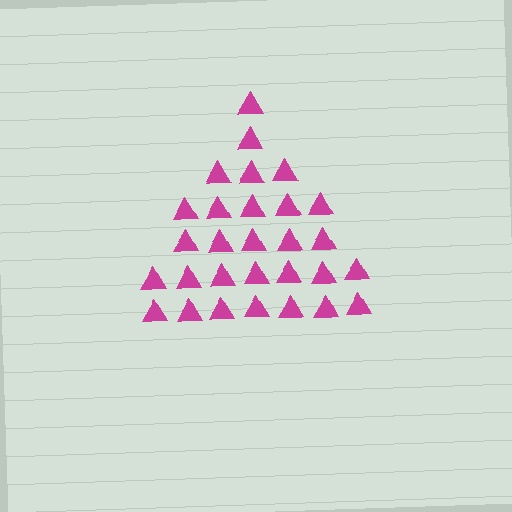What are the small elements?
The small elements are triangles.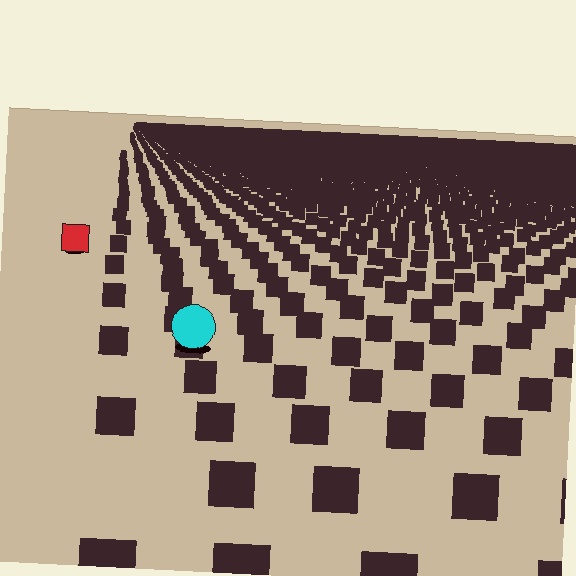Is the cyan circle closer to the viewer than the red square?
Yes. The cyan circle is closer — you can tell from the texture gradient: the ground texture is coarser near it.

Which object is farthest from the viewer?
The red square is farthest from the viewer. It appears smaller and the ground texture around it is denser.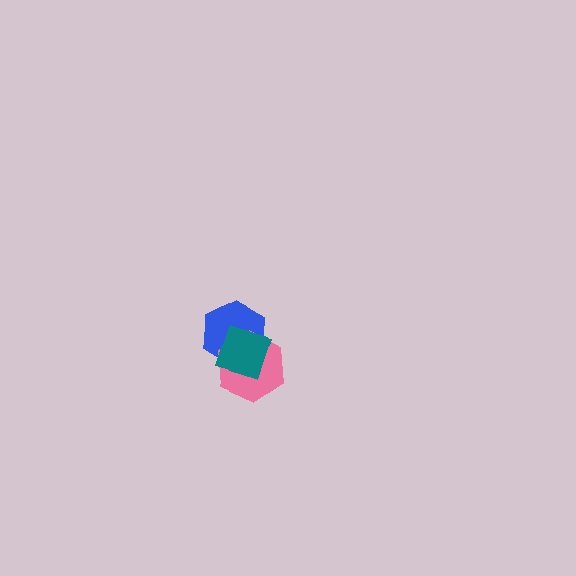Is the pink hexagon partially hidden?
Yes, it is partially covered by another shape.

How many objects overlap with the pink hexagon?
2 objects overlap with the pink hexagon.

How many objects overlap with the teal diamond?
2 objects overlap with the teal diamond.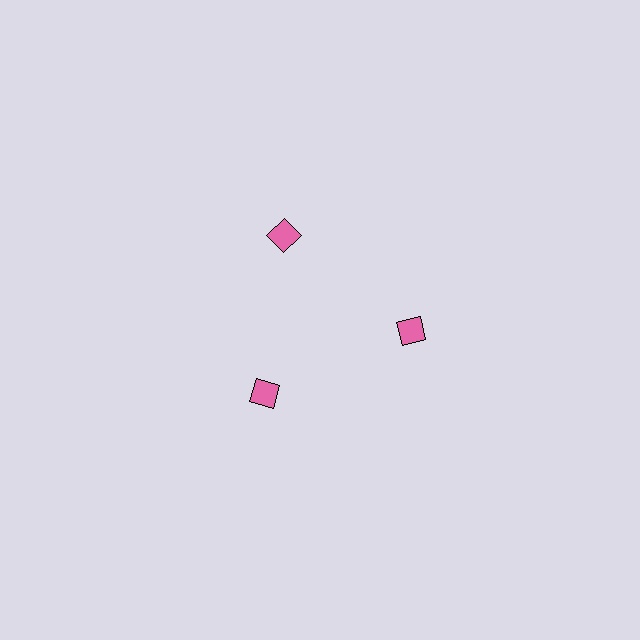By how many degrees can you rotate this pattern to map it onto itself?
The pattern maps onto itself every 120 degrees of rotation.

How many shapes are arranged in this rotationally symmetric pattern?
There are 3 shapes, arranged in 3 groups of 1.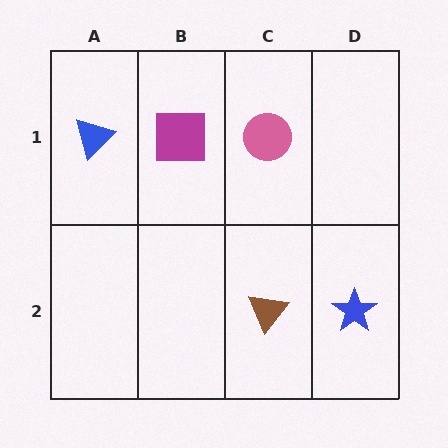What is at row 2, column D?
A blue star.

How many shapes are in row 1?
3 shapes.